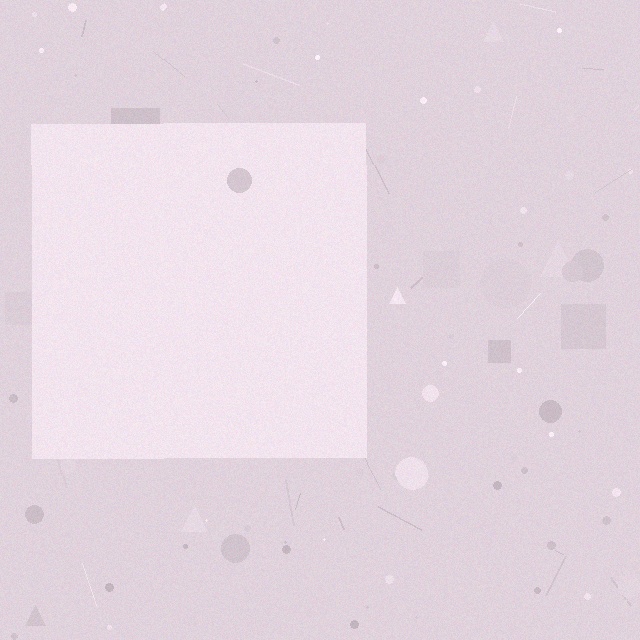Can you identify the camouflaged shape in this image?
The camouflaged shape is a square.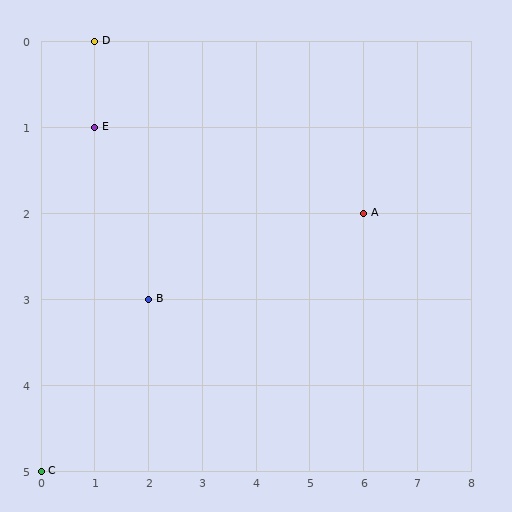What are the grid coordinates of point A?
Point A is at grid coordinates (6, 2).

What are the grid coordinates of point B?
Point B is at grid coordinates (2, 3).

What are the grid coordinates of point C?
Point C is at grid coordinates (0, 5).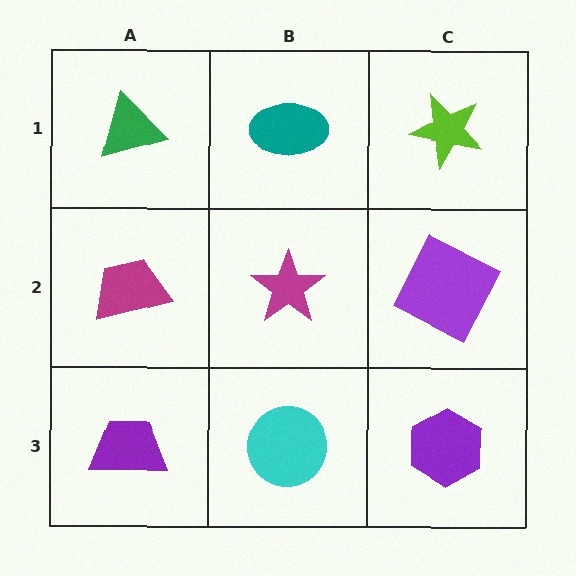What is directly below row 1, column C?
A purple square.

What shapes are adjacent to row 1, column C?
A purple square (row 2, column C), a teal ellipse (row 1, column B).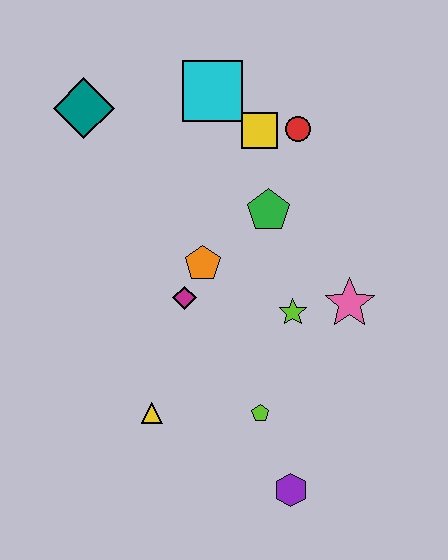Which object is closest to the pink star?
The lime star is closest to the pink star.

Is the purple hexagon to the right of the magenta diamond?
Yes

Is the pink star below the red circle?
Yes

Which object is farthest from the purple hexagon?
The teal diamond is farthest from the purple hexagon.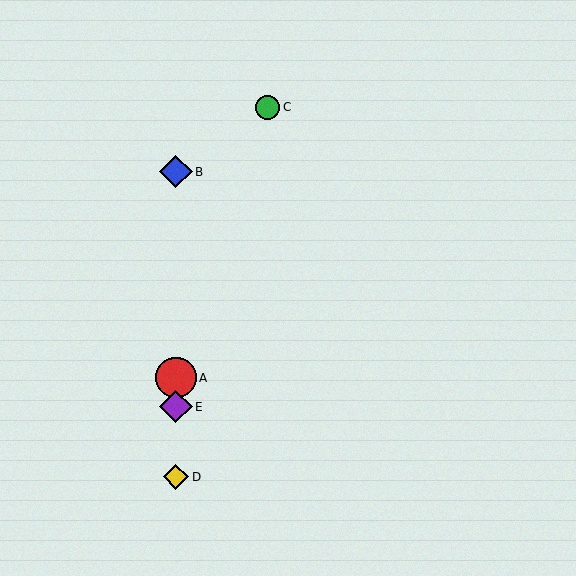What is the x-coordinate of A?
Object A is at x≈176.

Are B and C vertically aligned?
No, B is at x≈176 and C is at x≈268.